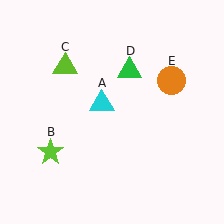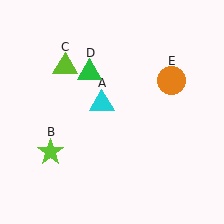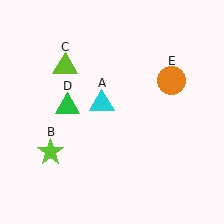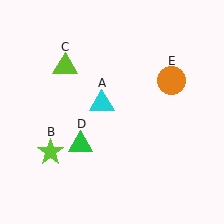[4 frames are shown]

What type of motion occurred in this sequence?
The green triangle (object D) rotated counterclockwise around the center of the scene.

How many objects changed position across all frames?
1 object changed position: green triangle (object D).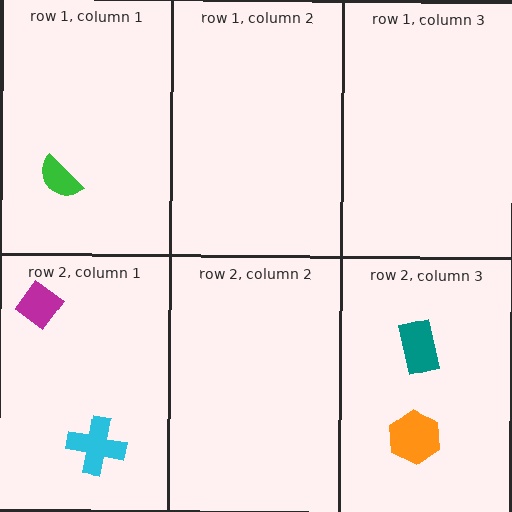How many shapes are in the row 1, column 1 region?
1.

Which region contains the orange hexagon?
The row 2, column 3 region.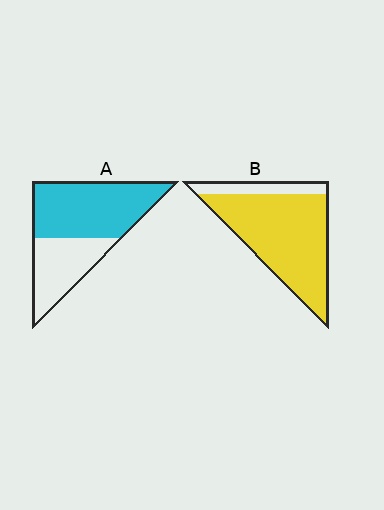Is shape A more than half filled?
Yes.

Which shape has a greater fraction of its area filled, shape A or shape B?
Shape B.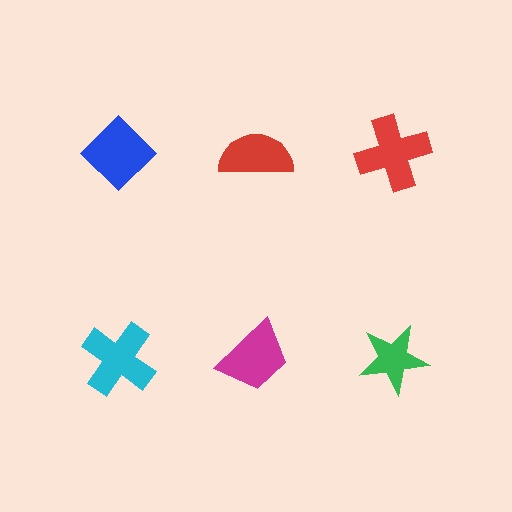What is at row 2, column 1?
A cyan cross.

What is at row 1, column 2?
A red semicircle.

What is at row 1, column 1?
A blue diamond.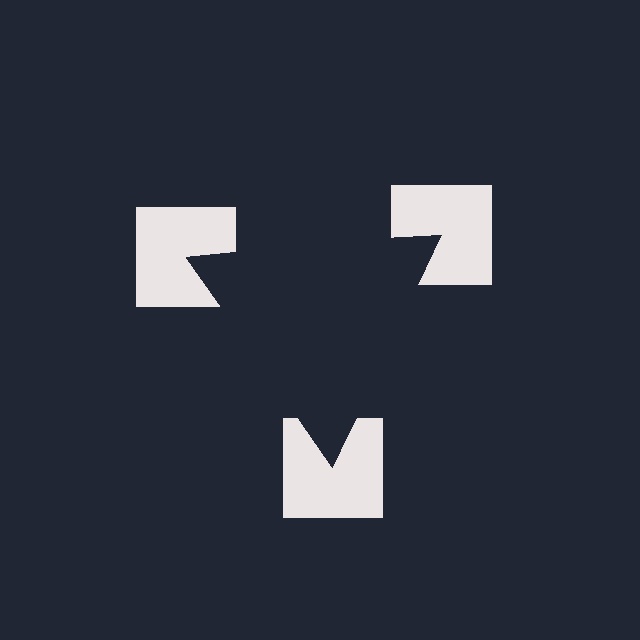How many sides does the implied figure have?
3 sides.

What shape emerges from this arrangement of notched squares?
An illusory triangle — its edges are inferred from the aligned wedge cuts in the notched squares, not physically drawn.